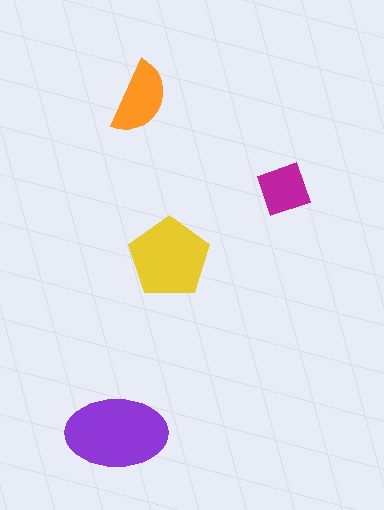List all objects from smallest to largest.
The magenta square, the orange semicircle, the yellow pentagon, the purple ellipse.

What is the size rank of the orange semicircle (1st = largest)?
3rd.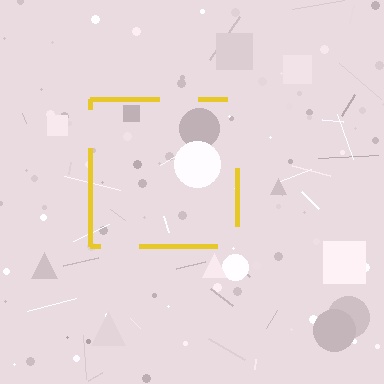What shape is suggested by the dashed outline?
The dashed outline suggests a square.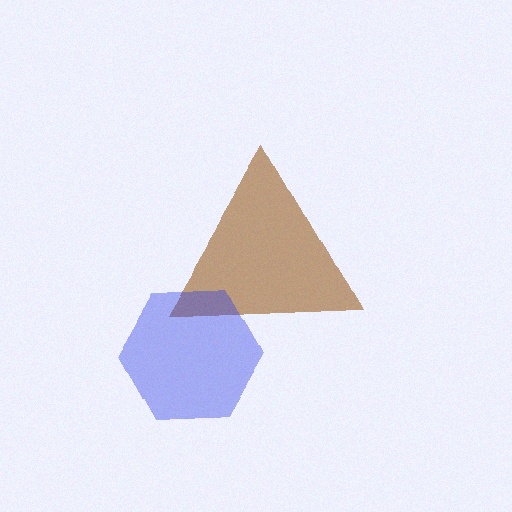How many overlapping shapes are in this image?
There are 2 overlapping shapes in the image.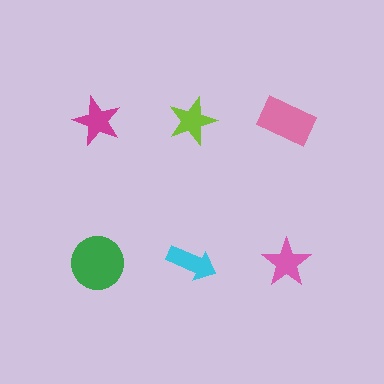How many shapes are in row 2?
3 shapes.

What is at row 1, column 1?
A magenta star.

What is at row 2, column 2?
A cyan arrow.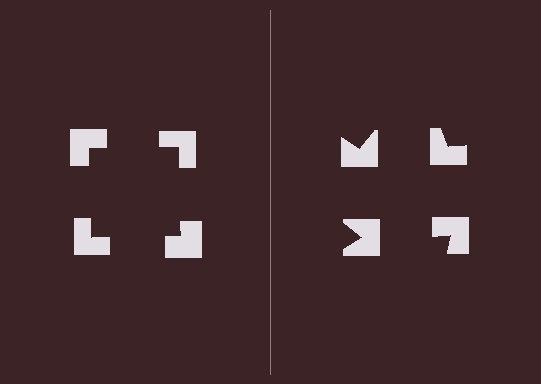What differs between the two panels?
The notched squares are positioned identically on both sides; only the wedge orientations differ. On the left they align to a square; on the right they are misaligned.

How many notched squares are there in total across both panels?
8 — 4 on each side.